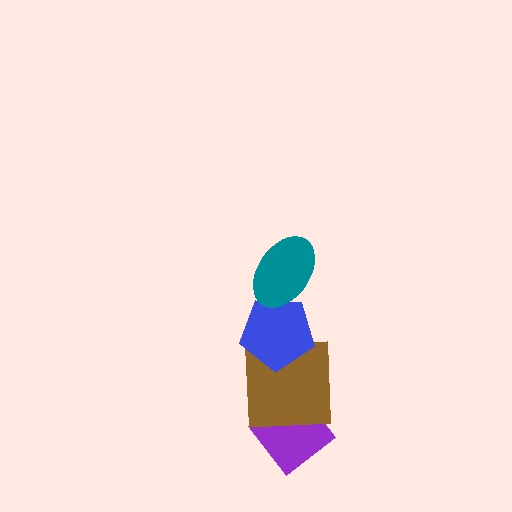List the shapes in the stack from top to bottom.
From top to bottom: the teal ellipse, the blue pentagon, the brown square, the purple diamond.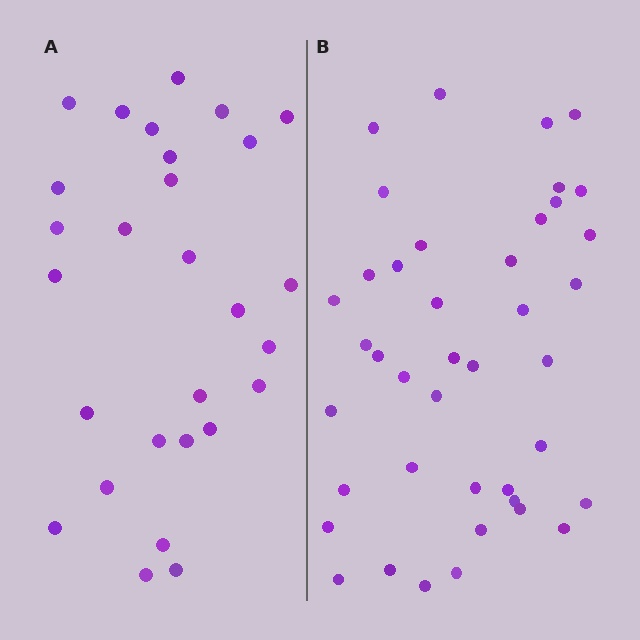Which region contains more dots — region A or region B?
Region B (the right region) has more dots.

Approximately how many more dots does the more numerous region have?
Region B has approximately 15 more dots than region A.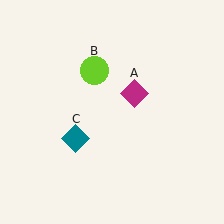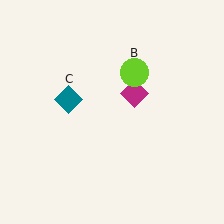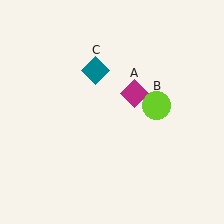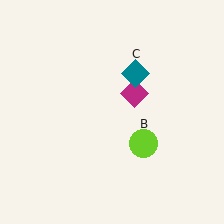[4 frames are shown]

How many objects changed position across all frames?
2 objects changed position: lime circle (object B), teal diamond (object C).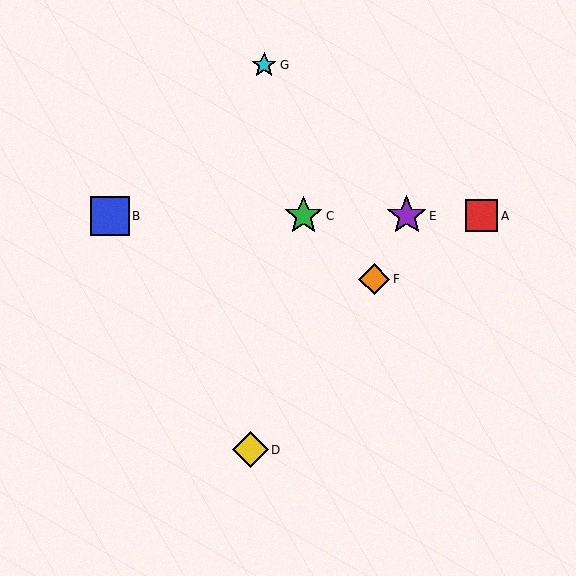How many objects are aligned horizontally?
4 objects (A, B, C, E) are aligned horizontally.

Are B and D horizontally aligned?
No, B is at y≈216 and D is at y≈450.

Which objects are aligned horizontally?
Objects A, B, C, E are aligned horizontally.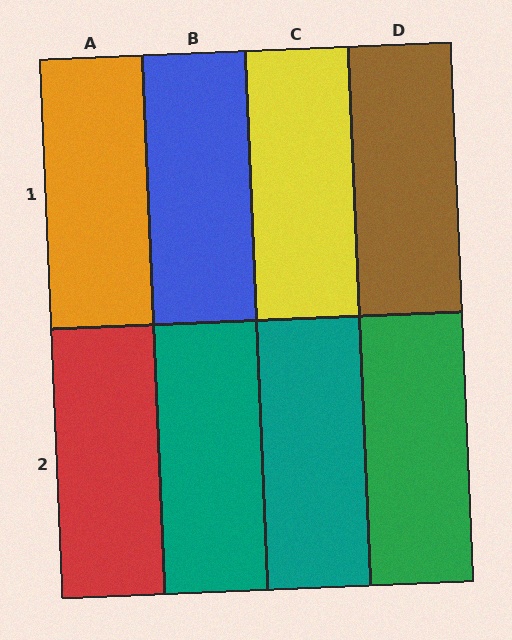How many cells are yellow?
1 cell is yellow.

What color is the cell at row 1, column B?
Blue.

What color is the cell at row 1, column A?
Orange.